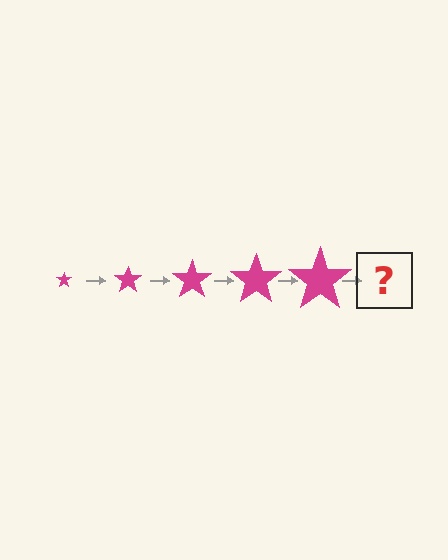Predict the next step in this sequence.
The next step is a magenta star, larger than the previous one.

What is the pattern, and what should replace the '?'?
The pattern is that the star gets progressively larger each step. The '?' should be a magenta star, larger than the previous one.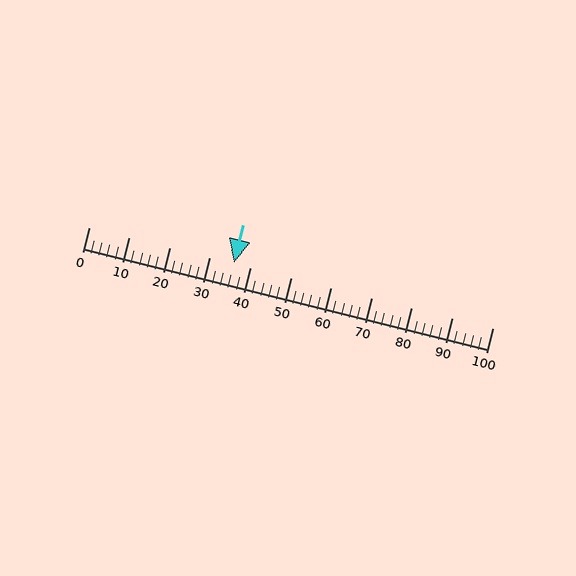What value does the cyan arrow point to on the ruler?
The cyan arrow points to approximately 36.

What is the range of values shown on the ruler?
The ruler shows values from 0 to 100.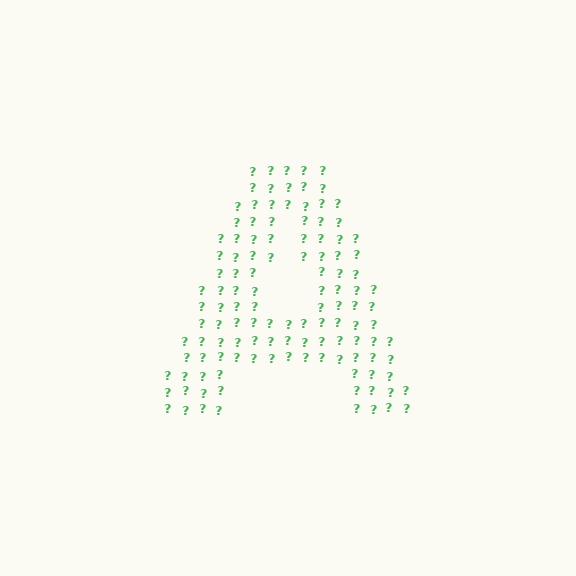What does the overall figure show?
The overall figure shows the letter A.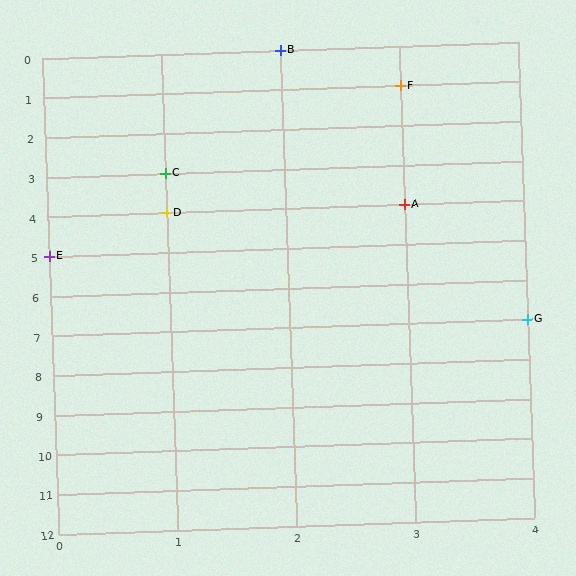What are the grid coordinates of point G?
Point G is at grid coordinates (4, 7).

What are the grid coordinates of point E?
Point E is at grid coordinates (0, 5).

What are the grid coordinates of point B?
Point B is at grid coordinates (2, 0).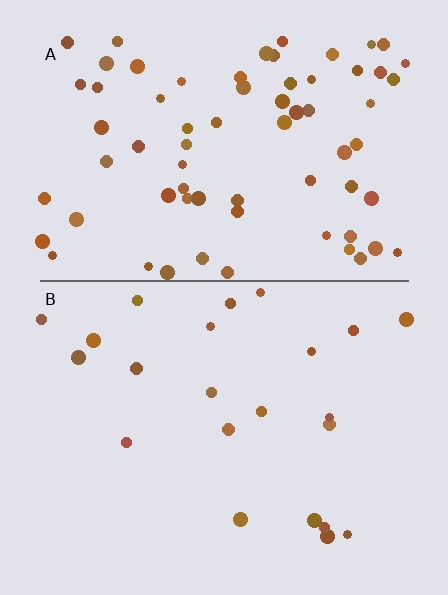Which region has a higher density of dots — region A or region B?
A (the top).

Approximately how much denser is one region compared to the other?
Approximately 3.1× — region A over region B.